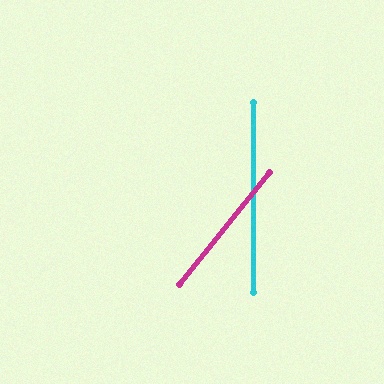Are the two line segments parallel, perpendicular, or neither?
Neither parallel nor perpendicular — they differ by about 39°.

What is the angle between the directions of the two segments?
Approximately 39 degrees.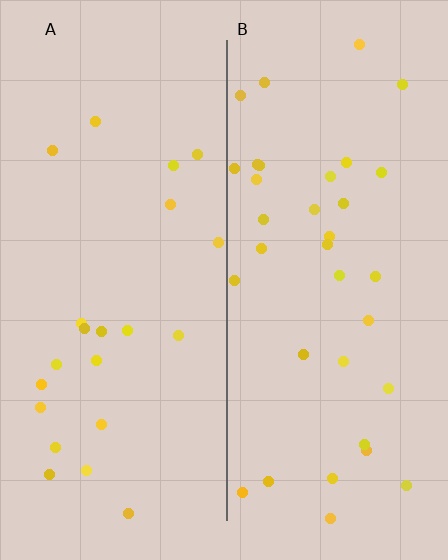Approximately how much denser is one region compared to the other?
Approximately 1.6× — region B over region A.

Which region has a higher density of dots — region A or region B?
B (the right).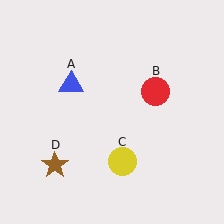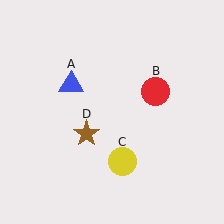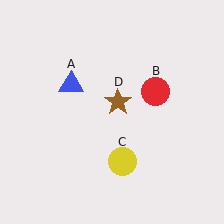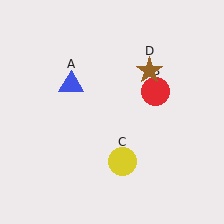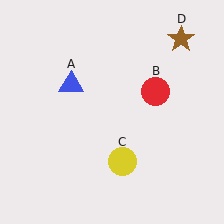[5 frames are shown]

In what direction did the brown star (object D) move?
The brown star (object D) moved up and to the right.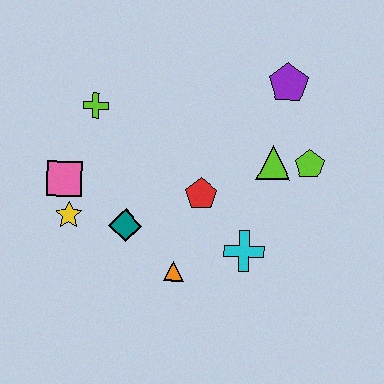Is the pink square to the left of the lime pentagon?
Yes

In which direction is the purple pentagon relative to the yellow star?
The purple pentagon is to the right of the yellow star.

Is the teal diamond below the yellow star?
Yes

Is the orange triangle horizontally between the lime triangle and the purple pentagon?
No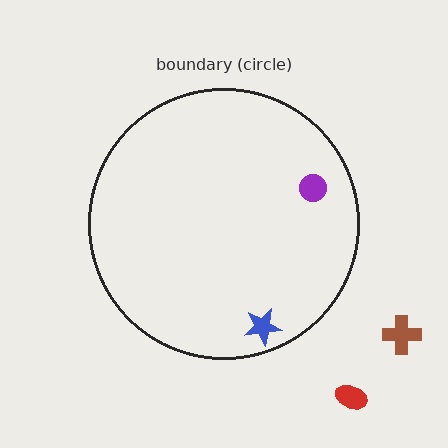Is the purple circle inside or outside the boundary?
Inside.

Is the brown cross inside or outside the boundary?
Outside.